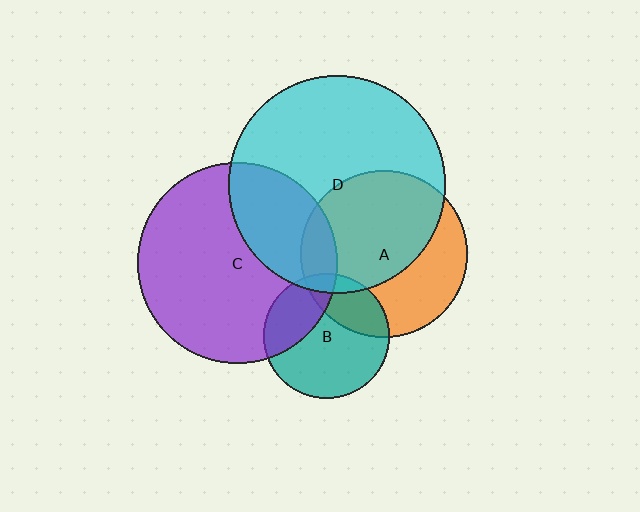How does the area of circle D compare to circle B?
Approximately 3.0 times.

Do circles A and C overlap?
Yes.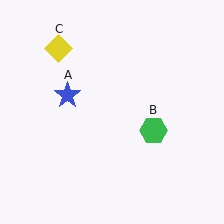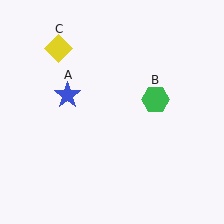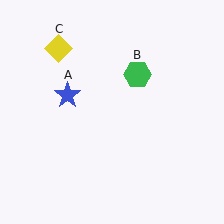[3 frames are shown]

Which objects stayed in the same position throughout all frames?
Blue star (object A) and yellow diamond (object C) remained stationary.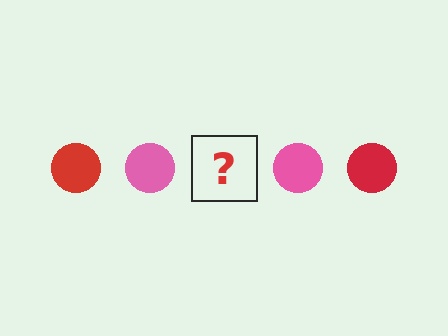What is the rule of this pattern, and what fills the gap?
The rule is that the pattern cycles through red, pink circles. The gap should be filled with a red circle.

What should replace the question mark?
The question mark should be replaced with a red circle.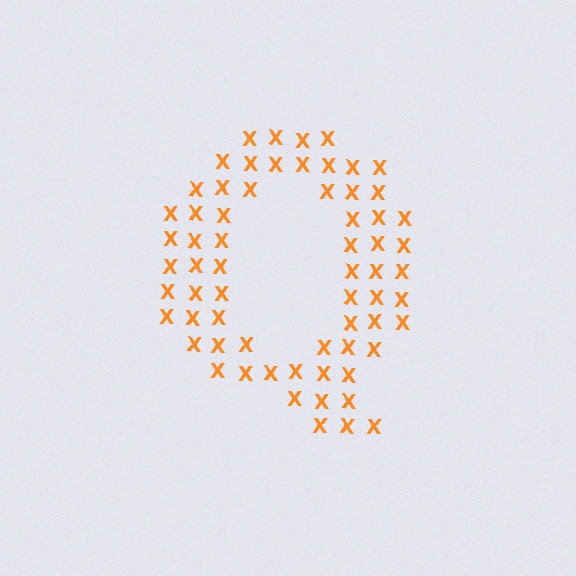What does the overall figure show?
The overall figure shows the letter Q.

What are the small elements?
The small elements are letter X's.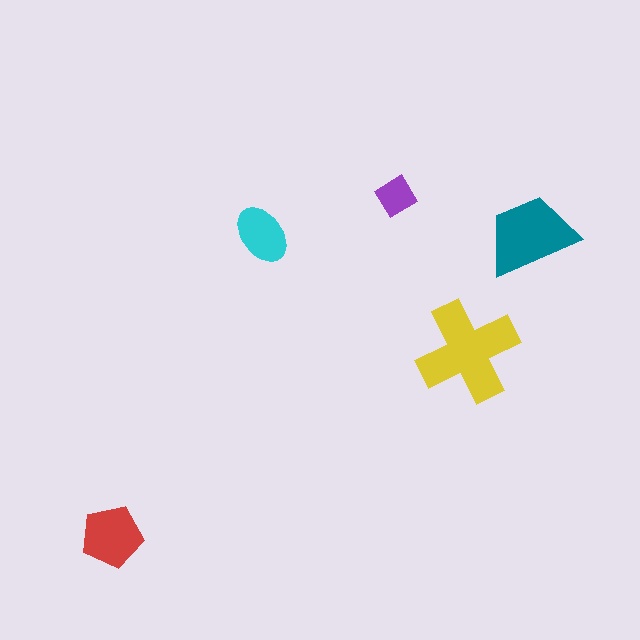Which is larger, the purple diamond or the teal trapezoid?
The teal trapezoid.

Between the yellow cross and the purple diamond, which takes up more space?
The yellow cross.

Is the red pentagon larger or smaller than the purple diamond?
Larger.